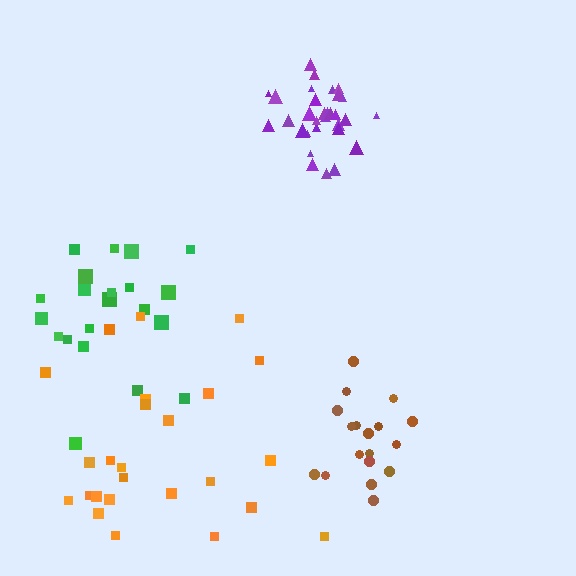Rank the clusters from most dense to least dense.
purple, brown, green, orange.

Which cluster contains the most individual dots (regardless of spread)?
Purple (31).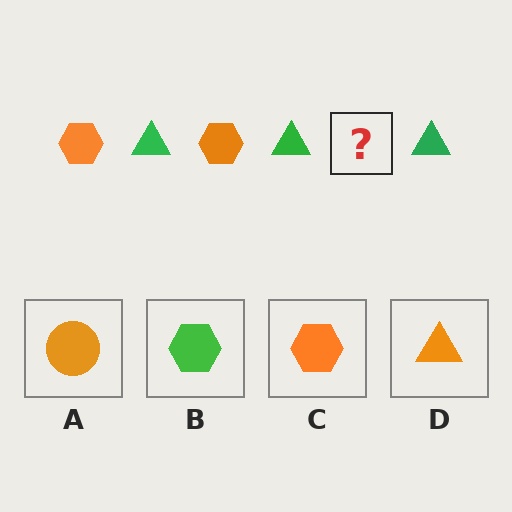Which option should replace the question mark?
Option C.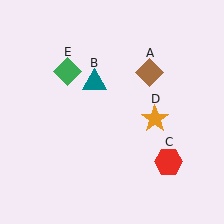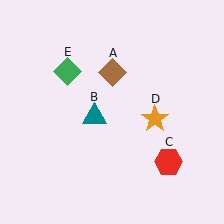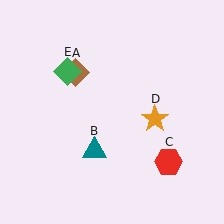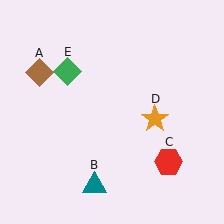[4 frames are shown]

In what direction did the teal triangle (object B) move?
The teal triangle (object B) moved down.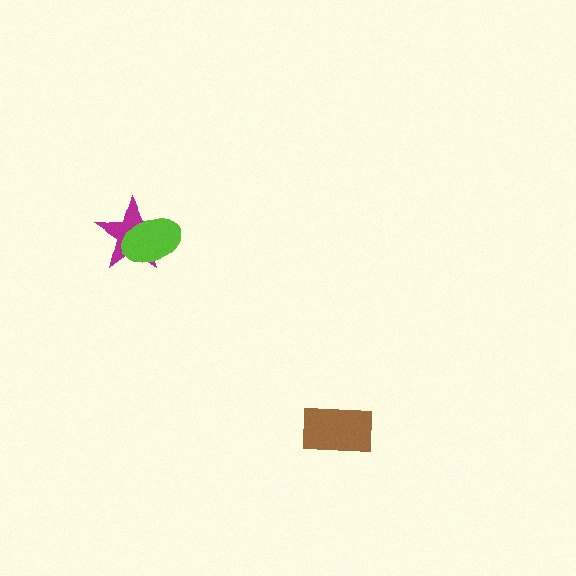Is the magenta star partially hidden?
Yes, it is partially covered by another shape.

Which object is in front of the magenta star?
The lime ellipse is in front of the magenta star.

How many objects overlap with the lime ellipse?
1 object overlaps with the lime ellipse.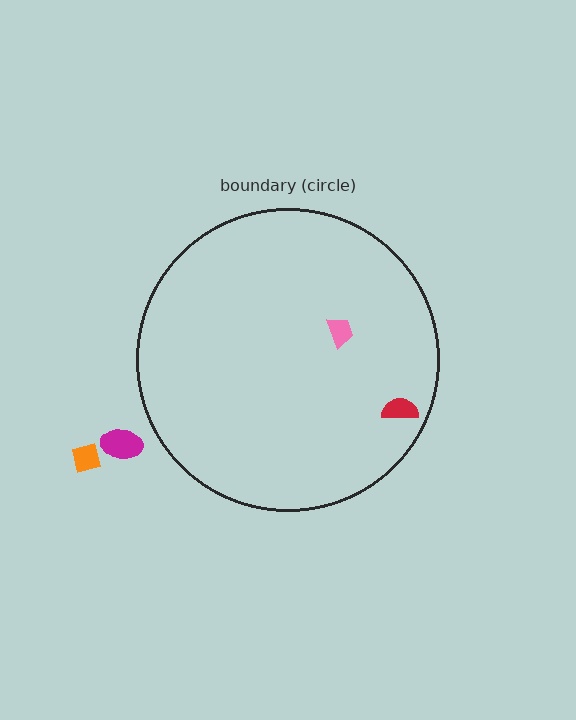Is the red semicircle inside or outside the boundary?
Inside.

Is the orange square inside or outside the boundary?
Outside.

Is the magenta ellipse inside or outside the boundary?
Outside.